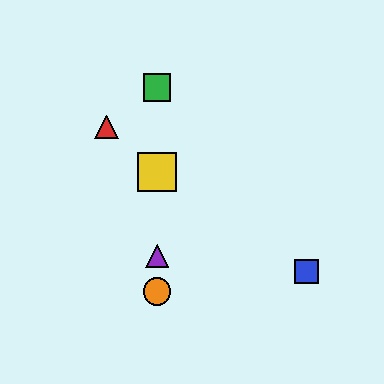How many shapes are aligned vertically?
4 shapes (the green square, the yellow square, the purple triangle, the orange circle) are aligned vertically.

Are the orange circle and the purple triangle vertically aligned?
Yes, both are at x≈157.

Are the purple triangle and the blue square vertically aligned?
No, the purple triangle is at x≈157 and the blue square is at x≈306.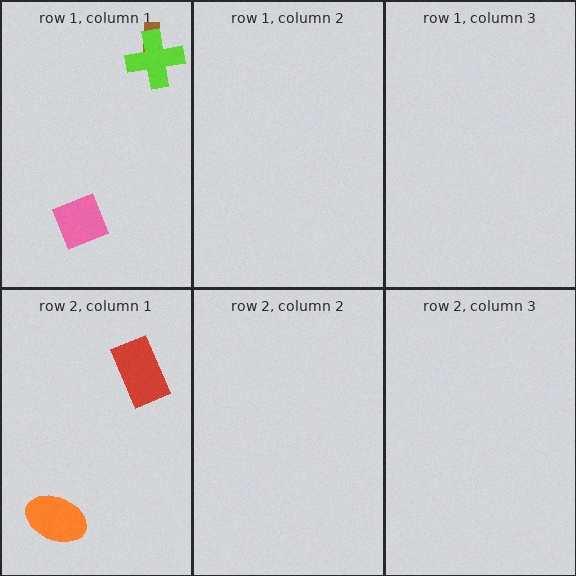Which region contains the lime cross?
The row 1, column 1 region.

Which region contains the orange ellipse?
The row 2, column 1 region.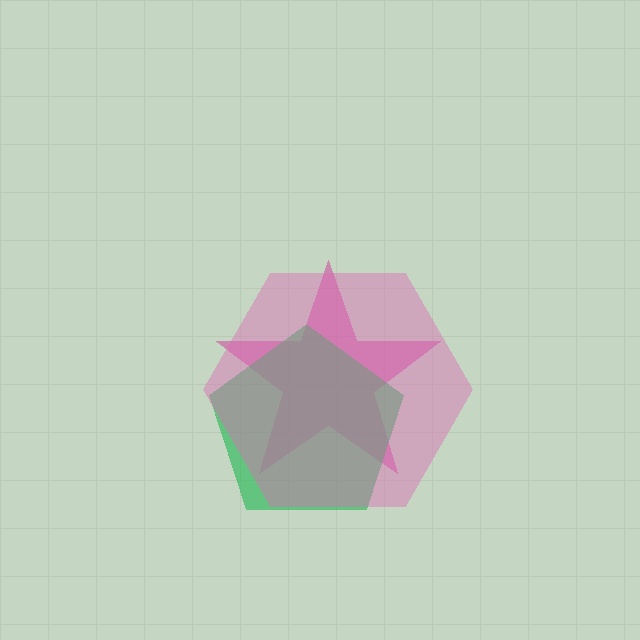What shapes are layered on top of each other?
The layered shapes are: a magenta star, a green pentagon, a pink hexagon.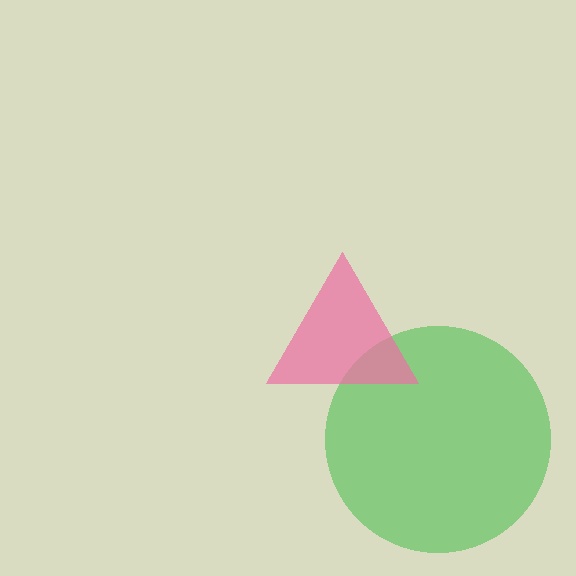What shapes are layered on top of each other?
The layered shapes are: a green circle, a pink triangle.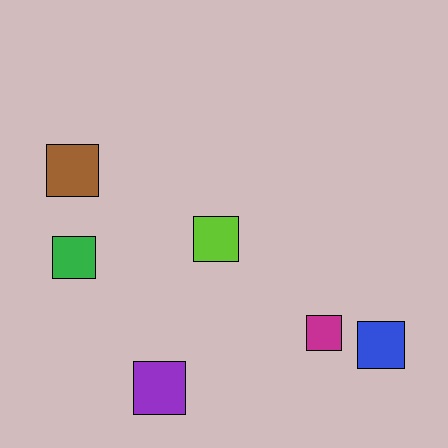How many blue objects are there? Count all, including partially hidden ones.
There is 1 blue object.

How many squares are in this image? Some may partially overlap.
There are 6 squares.